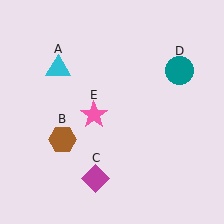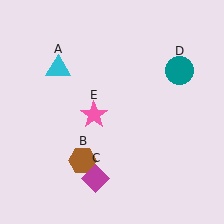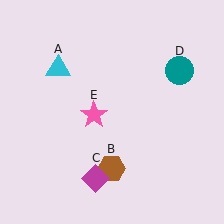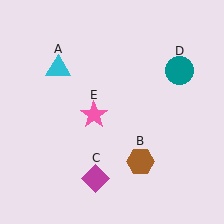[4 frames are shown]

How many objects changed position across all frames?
1 object changed position: brown hexagon (object B).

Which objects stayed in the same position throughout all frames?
Cyan triangle (object A) and magenta diamond (object C) and teal circle (object D) and pink star (object E) remained stationary.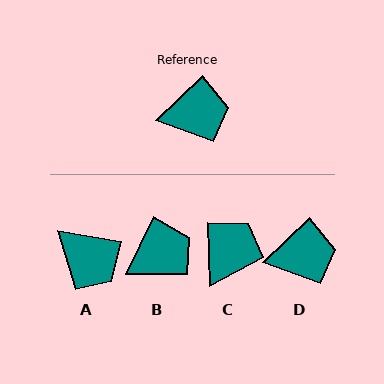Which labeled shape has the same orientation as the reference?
D.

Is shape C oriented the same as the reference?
No, it is off by about 48 degrees.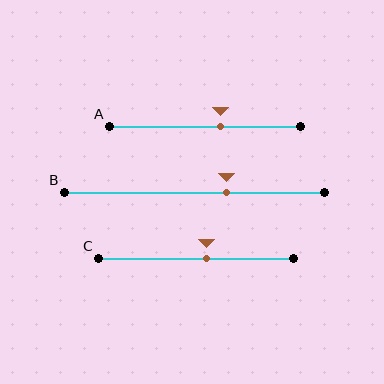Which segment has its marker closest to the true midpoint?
Segment C has its marker closest to the true midpoint.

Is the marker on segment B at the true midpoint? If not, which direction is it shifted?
No, the marker on segment B is shifted to the right by about 13% of the segment length.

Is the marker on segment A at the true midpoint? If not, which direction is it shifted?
No, the marker on segment A is shifted to the right by about 8% of the segment length.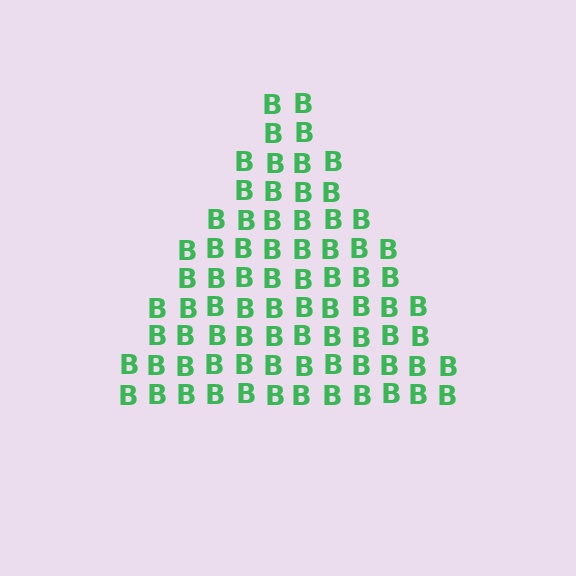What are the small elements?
The small elements are letter B's.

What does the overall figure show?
The overall figure shows a triangle.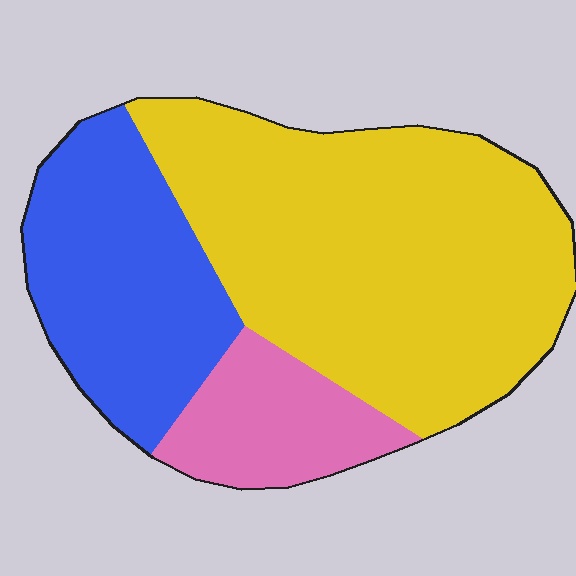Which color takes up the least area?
Pink, at roughly 15%.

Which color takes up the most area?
Yellow, at roughly 55%.